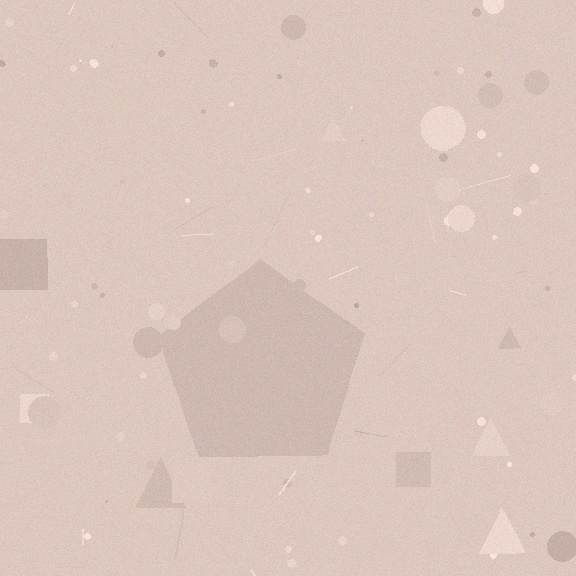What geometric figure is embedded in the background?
A pentagon is embedded in the background.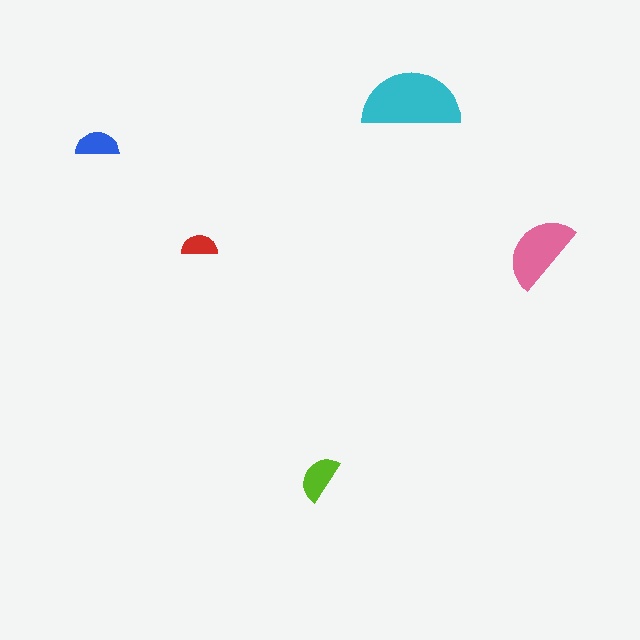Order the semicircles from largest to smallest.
the cyan one, the pink one, the lime one, the blue one, the red one.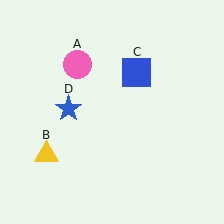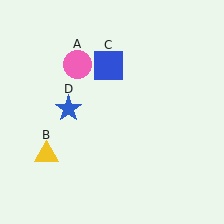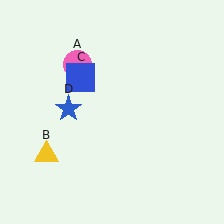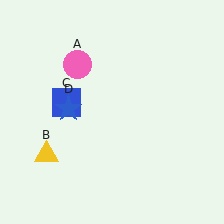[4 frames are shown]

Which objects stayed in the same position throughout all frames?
Pink circle (object A) and yellow triangle (object B) and blue star (object D) remained stationary.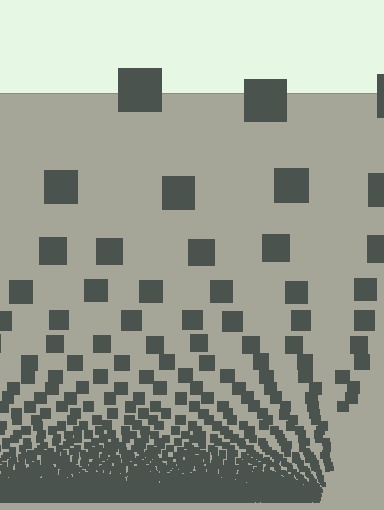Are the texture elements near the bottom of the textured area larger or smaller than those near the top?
Smaller. The gradient is inverted — elements near the bottom are smaller and denser.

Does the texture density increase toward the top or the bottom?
Density increases toward the bottom.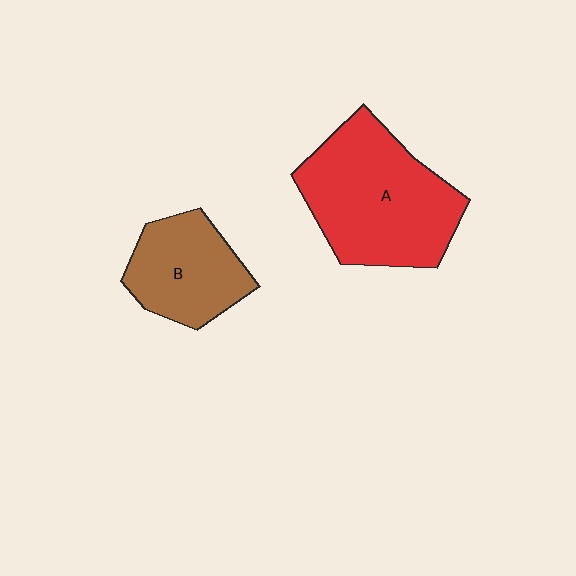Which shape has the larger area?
Shape A (red).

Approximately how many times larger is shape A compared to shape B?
Approximately 1.7 times.